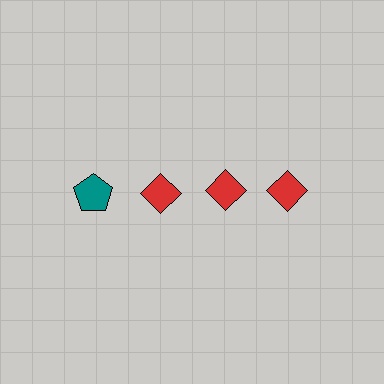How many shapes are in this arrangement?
There are 4 shapes arranged in a grid pattern.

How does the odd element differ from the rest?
It differs in both color (teal instead of red) and shape (pentagon instead of diamond).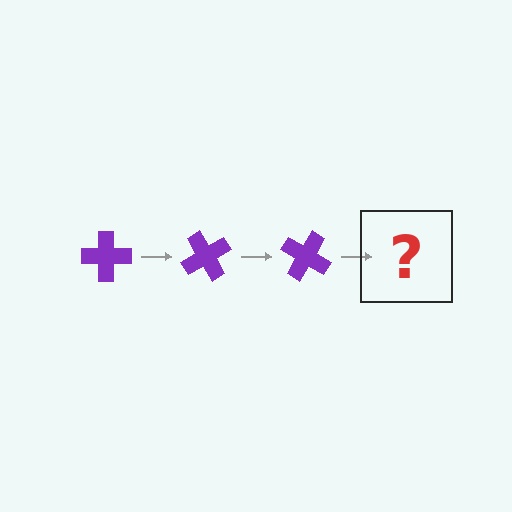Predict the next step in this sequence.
The next step is a purple cross rotated 180 degrees.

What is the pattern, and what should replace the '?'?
The pattern is that the cross rotates 60 degrees each step. The '?' should be a purple cross rotated 180 degrees.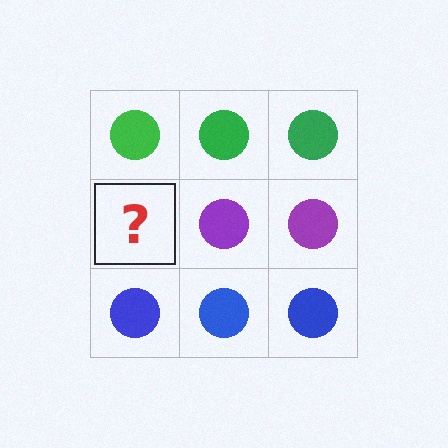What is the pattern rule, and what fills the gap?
The rule is that each row has a consistent color. The gap should be filled with a purple circle.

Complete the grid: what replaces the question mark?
The question mark should be replaced with a purple circle.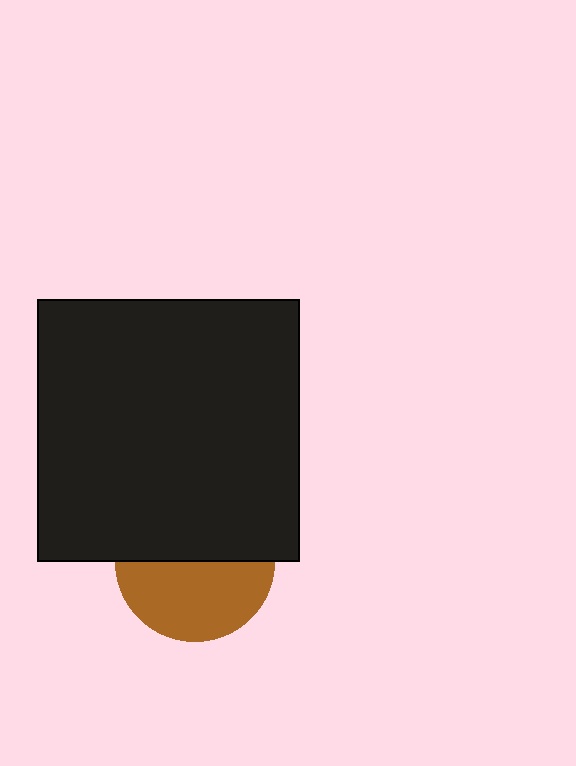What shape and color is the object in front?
The object in front is a black square.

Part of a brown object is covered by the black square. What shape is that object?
It is a circle.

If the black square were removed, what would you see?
You would see the complete brown circle.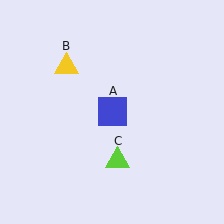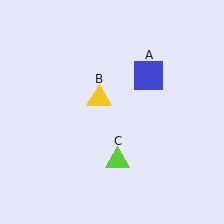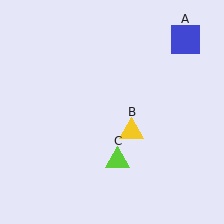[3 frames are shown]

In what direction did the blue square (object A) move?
The blue square (object A) moved up and to the right.